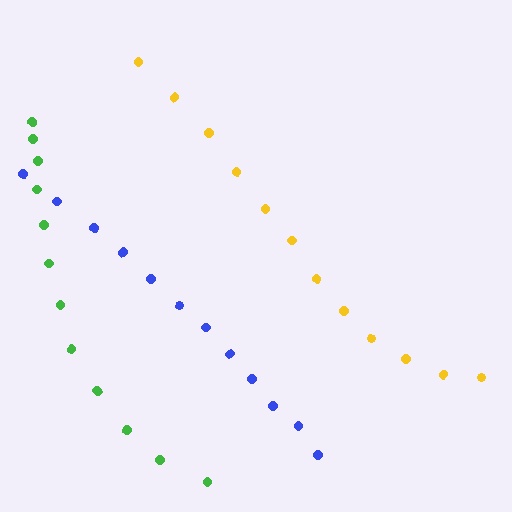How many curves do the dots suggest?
There are 3 distinct paths.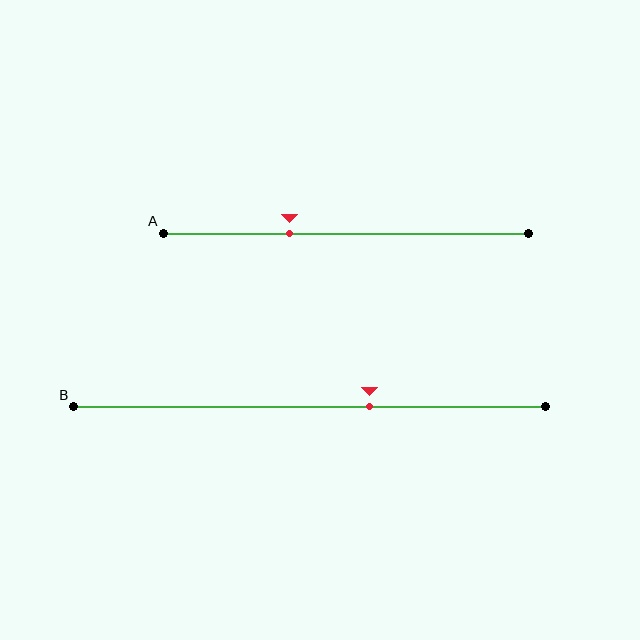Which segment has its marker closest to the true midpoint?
Segment B has its marker closest to the true midpoint.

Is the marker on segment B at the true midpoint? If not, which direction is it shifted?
No, the marker on segment B is shifted to the right by about 13% of the segment length.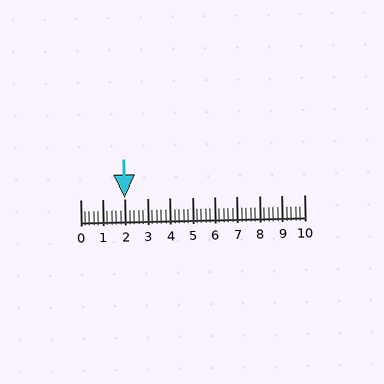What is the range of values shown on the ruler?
The ruler shows values from 0 to 10.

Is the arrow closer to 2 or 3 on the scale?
The arrow is closer to 2.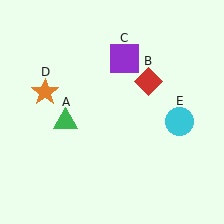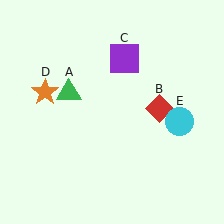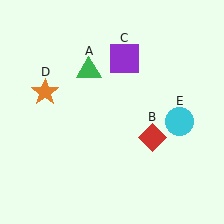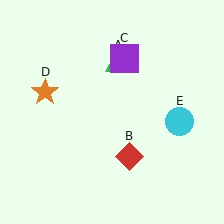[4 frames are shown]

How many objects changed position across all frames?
2 objects changed position: green triangle (object A), red diamond (object B).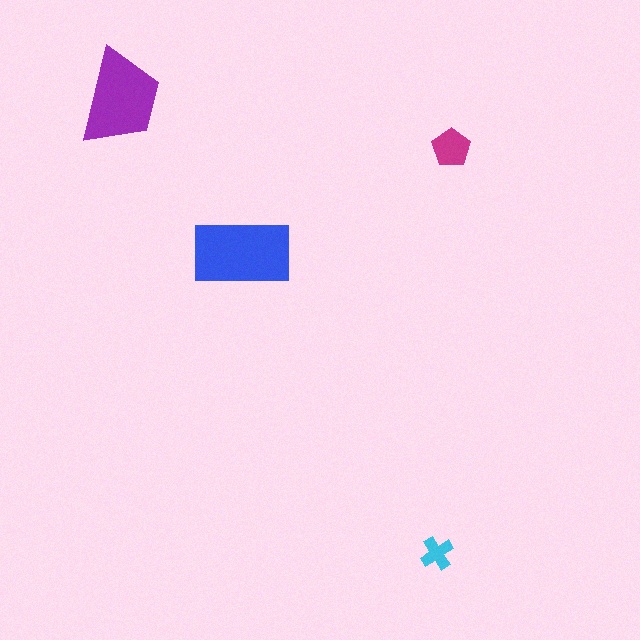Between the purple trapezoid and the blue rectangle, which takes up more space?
The blue rectangle.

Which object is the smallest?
The cyan cross.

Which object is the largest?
The blue rectangle.